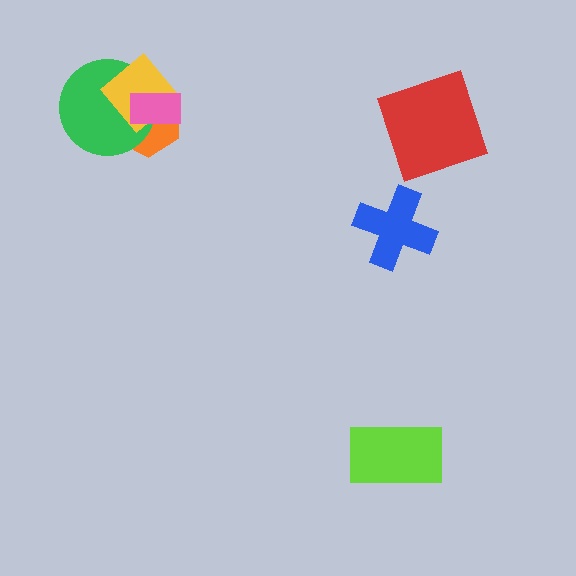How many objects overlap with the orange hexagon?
3 objects overlap with the orange hexagon.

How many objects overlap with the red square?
0 objects overlap with the red square.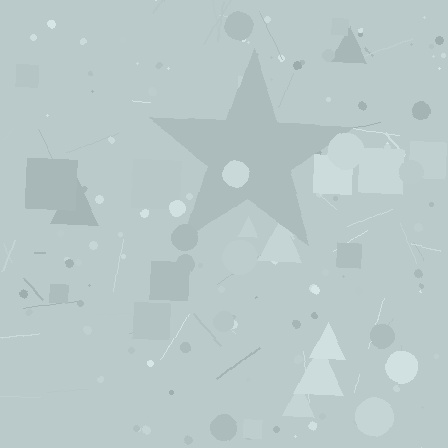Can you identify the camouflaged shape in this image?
The camouflaged shape is a star.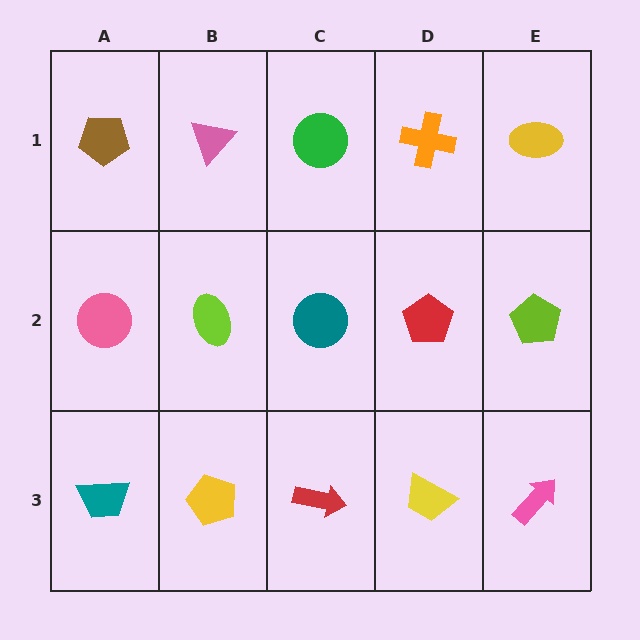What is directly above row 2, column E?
A yellow ellipse.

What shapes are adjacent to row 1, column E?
A lime pentagon (row 2, column E), an orange cross (row 1, column D).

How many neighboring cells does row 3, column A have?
2.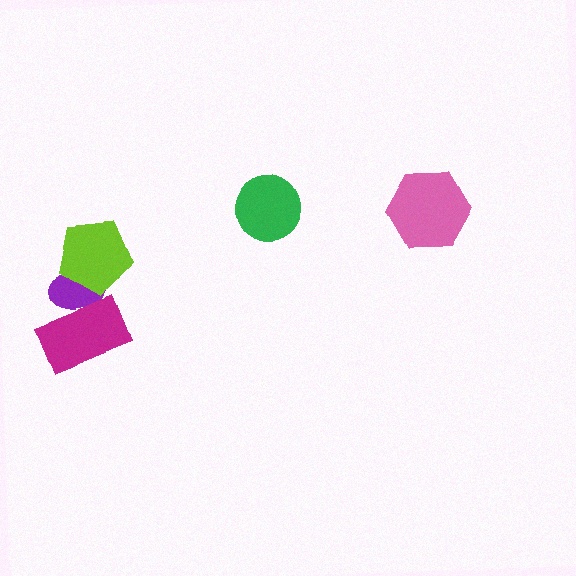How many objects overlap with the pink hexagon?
0 objects overlap with the pink hexagon.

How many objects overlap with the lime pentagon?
1 object overlaps with the lime pentagon.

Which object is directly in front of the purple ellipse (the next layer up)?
The lime pentagon is directly in front of the purple ellipse.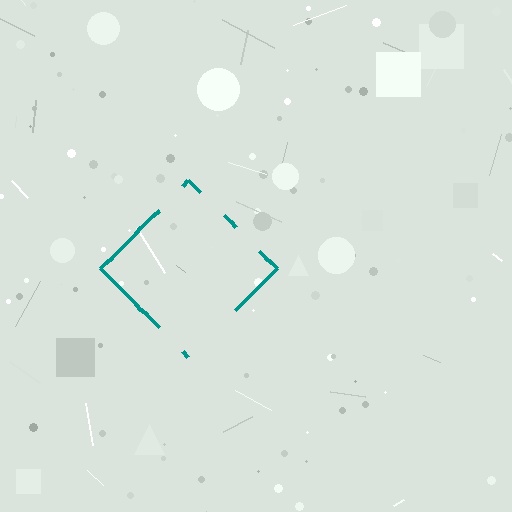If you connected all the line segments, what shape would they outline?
They would outline a diamond.